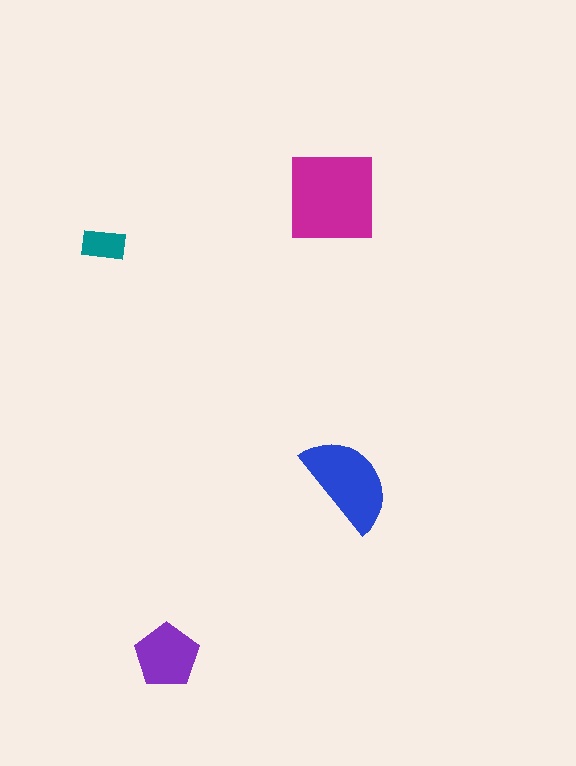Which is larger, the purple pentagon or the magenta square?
The magenta square.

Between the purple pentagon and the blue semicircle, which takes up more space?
The blue semicircle.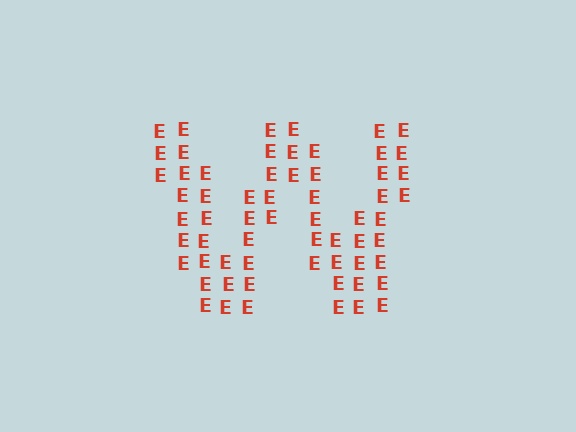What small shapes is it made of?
It is made of small letter E's.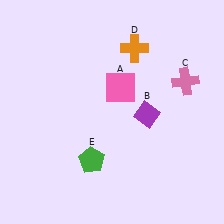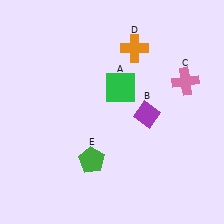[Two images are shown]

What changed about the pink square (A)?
In Image 1, A is pink. In Image 2, it changed to green.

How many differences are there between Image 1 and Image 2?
There is 1 difference between the two images.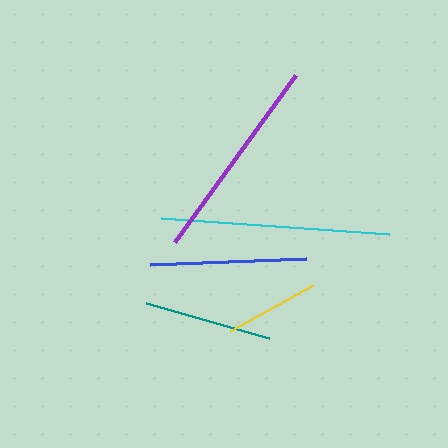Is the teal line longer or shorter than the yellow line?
The teal line is longer than the yellow line.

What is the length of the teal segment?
The teal segment is approximately 129 pixels long.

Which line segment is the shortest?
The yellow line is the shortest at approximately 95 pixels.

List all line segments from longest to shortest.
From longest to shortest: cyan, purple, blue, teal, yellow.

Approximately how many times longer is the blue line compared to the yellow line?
The blue line is approximately 1.6 times the length of the yellow line.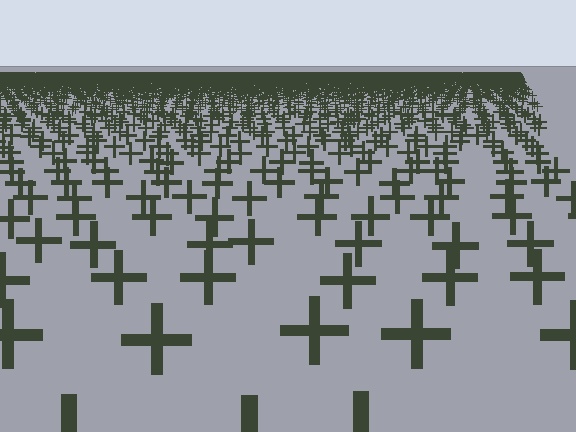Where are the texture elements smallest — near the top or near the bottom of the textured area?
Near the top.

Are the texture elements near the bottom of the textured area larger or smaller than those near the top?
Larger. Near the bottom, elements are closer to the viewer and appear at a bigger on-screen size.